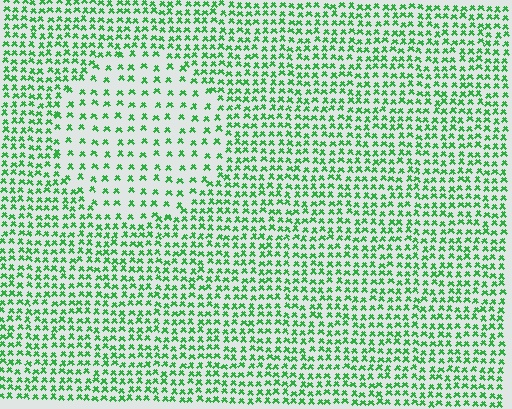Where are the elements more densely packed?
The elements are more densely packed outside the circle boundary.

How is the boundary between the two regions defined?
The boundary is defined by a change in element density (approximately 2.1x ratio). All elements are the same color, size, and shape.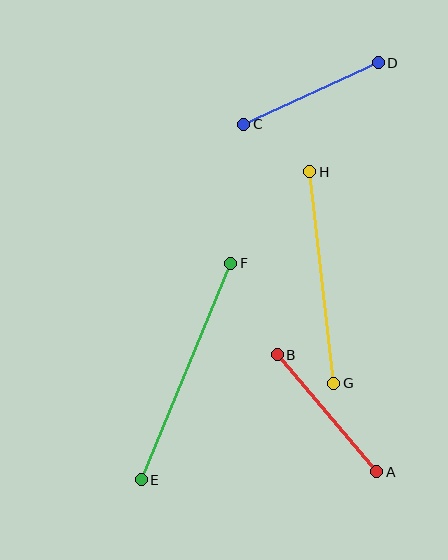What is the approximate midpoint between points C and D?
The midpoint is at approximately (311, 94) pixels.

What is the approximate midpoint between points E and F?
The midpoint is at approximately (186, 371) pixels.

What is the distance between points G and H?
The distance is approximately 213 pixels.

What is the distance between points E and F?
The distance is approximately 234 pixels.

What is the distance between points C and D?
The distance is approximately 148 pixels.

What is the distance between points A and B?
The distance is approximately 154 pixels.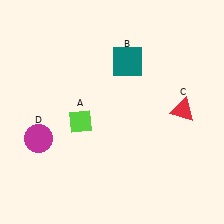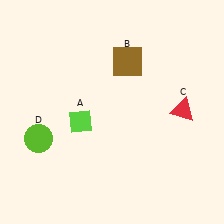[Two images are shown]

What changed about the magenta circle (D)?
In Image 1, D is magenta. In Image 2, it changed to lime.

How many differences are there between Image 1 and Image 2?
There are 2 differences between the two images.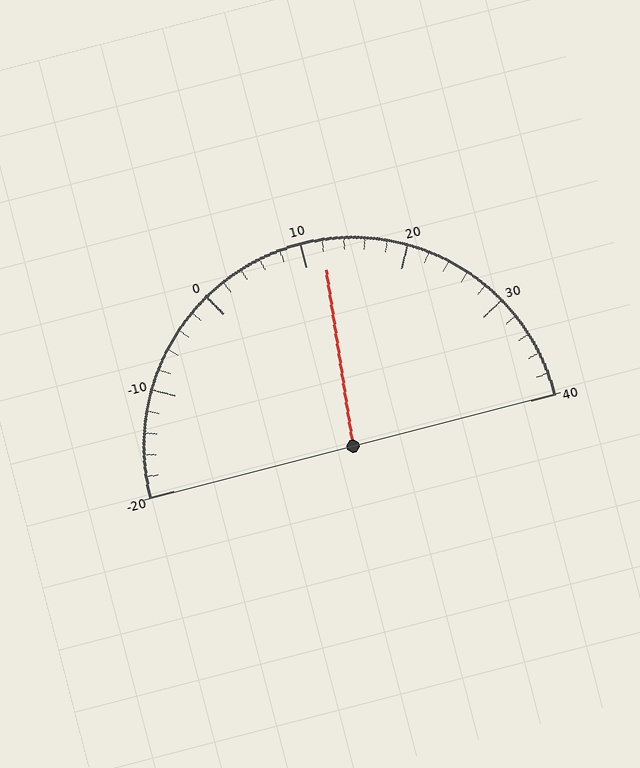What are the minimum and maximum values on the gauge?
The gauge ranges from -20 to 40.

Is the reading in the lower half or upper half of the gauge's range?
The reading is in the upper half of the range (-20 to 40).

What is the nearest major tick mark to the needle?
The nearest major tick mark is 10.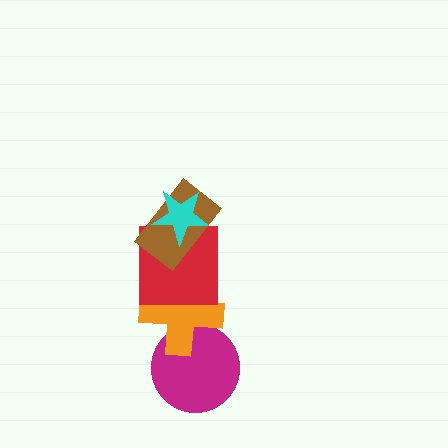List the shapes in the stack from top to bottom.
From top to bottom: the cyan star, the brown rectangle, the red square, the orange cross, the magenta circle.